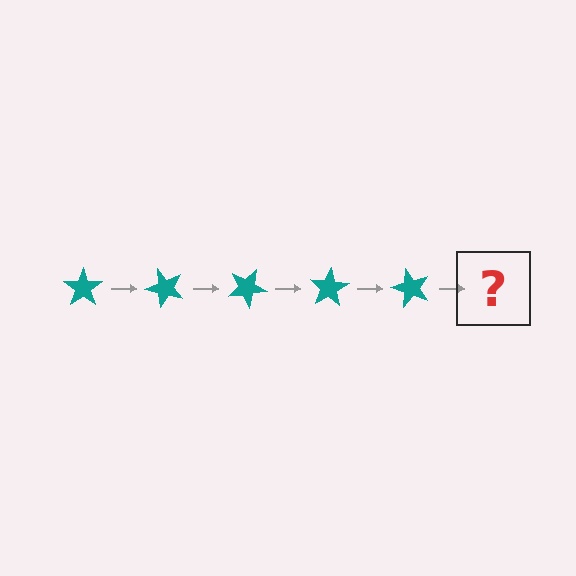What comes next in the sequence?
The next element should be a teal star rotated 250 degrees.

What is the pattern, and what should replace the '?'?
The pattern is that the star rotates 50 degrees each step. The '?' should be a teal star rotated 250 degrees.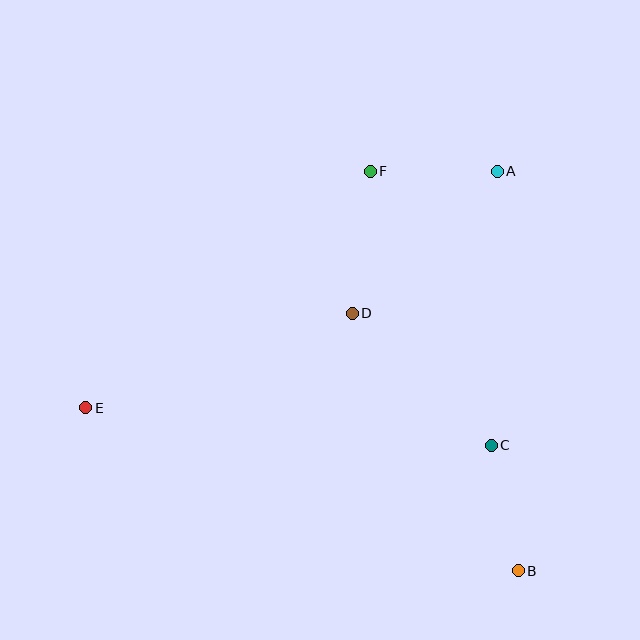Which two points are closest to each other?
Points A and F are closest to each other.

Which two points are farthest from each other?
Points A and E are farthest from each other.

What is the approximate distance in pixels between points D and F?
The distance between D and F is approximately 143 pixels.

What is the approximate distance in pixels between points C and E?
The distance between C and E is approximately 407 pixels.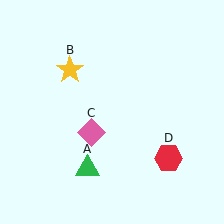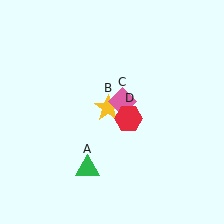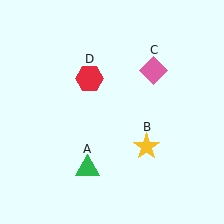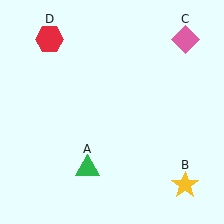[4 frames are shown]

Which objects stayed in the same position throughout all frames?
Green triangle (object A) remained stationary.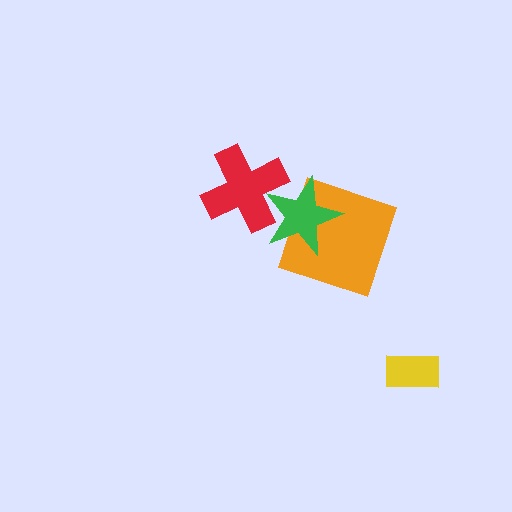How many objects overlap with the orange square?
1 object overlaps with the orange square.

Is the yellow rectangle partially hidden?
No, no other shape covers it.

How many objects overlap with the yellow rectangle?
0 objects overlap with the yellow rectangle.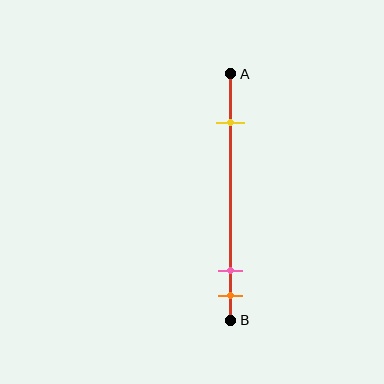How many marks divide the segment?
There are 3 marks dividing the segment.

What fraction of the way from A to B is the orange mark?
The orange mark is approximately 90% (0.9) of the way from A to B.